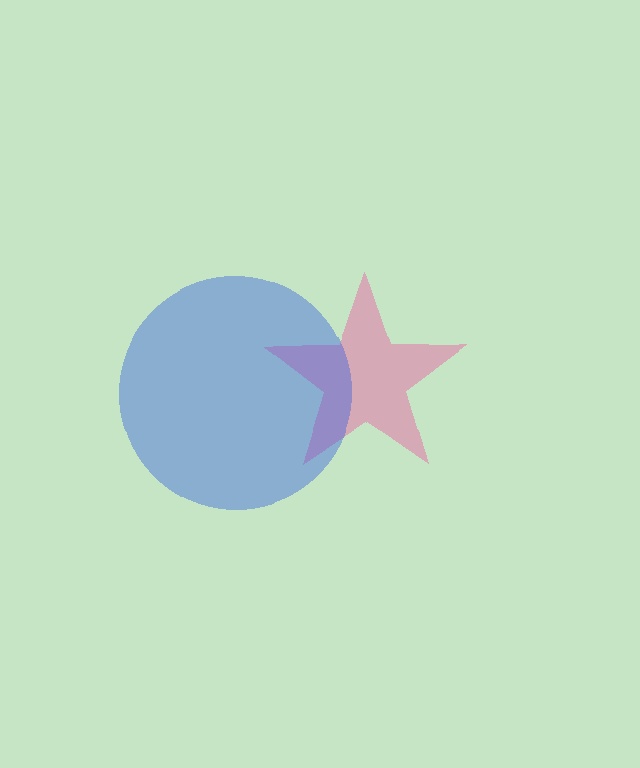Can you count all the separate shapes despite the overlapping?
Yes, there are 2 separate shapes.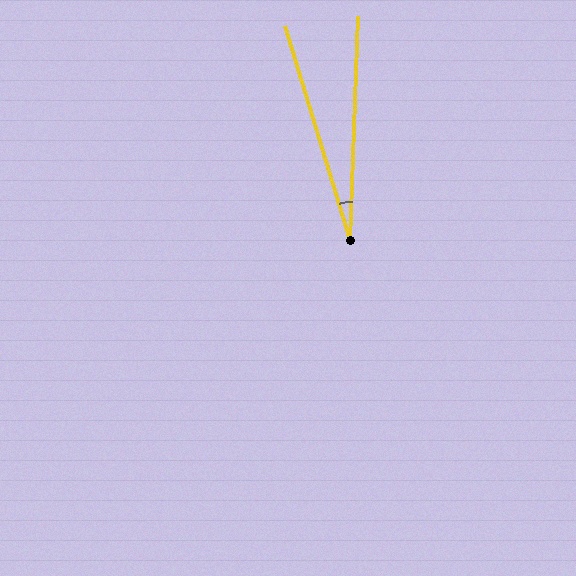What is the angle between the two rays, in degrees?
Approximately 19 degrees.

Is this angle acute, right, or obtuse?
It is acute.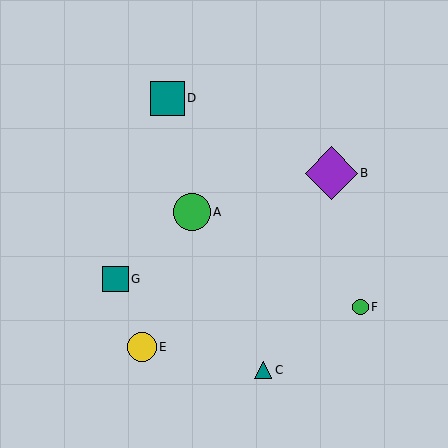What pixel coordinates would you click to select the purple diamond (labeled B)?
Click at (331, 173) to select the purple diamond B.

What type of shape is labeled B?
Shape B is a purple diamond.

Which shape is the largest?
The purple diamond (labeled B) is the largest.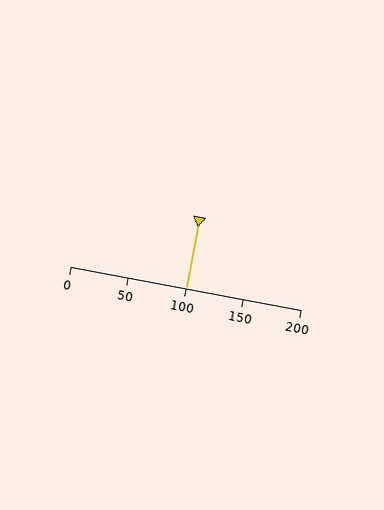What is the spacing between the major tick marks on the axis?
The major ticks are spaced 50 apart.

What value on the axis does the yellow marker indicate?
The marker indicates approximately 100.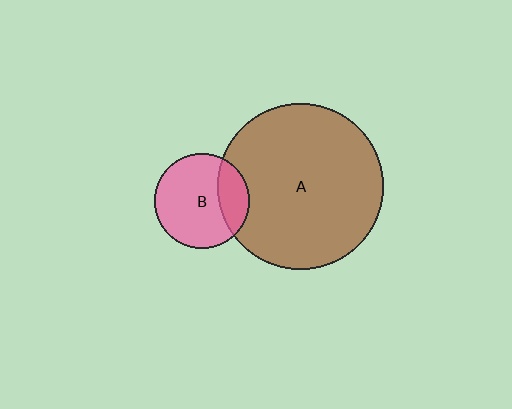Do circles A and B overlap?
Yes.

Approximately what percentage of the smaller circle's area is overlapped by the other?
Approximately 25%.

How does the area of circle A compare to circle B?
Approximately 3.0 times.